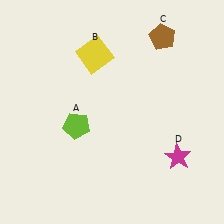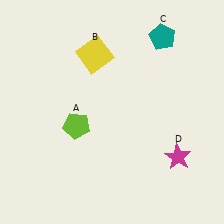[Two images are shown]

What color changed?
The pentagon (C) changed from brown in Image 1 to teal in Image 2.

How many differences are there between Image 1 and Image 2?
There is 1 difference between the two images.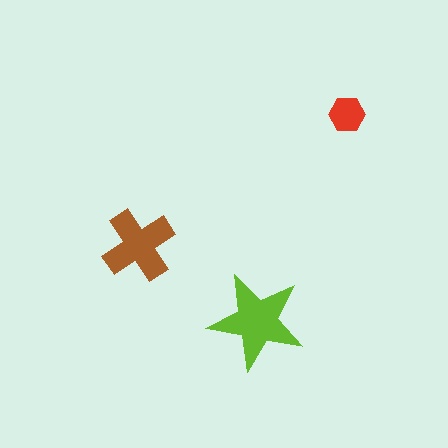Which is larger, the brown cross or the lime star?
The lime star.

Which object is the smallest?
The red hexagon.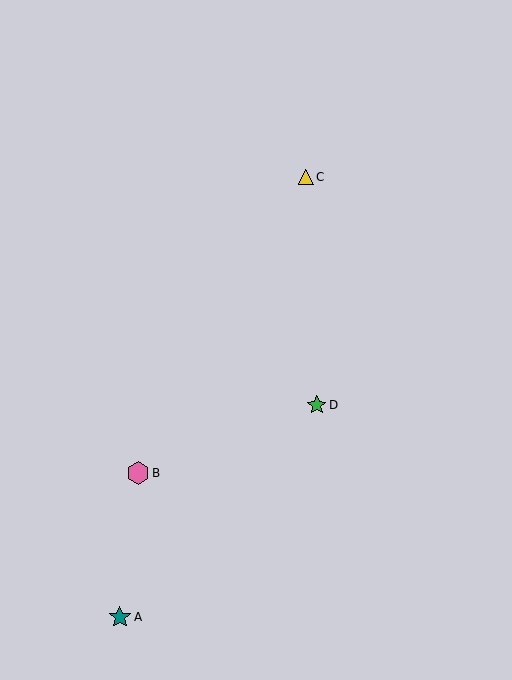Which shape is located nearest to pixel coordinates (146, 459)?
The pink hexagon (labeled B) at (138, 473) is nearest to that location.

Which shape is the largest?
The pink hexagon (labeled B) is the largest.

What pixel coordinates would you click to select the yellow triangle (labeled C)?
Click at (306, 177) to select the yellow triangle C.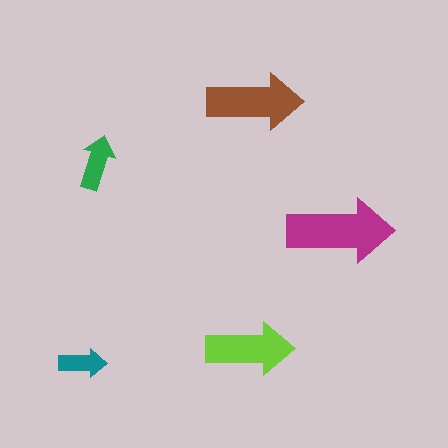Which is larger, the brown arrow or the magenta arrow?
The magenta one.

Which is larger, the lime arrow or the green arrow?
The lime one.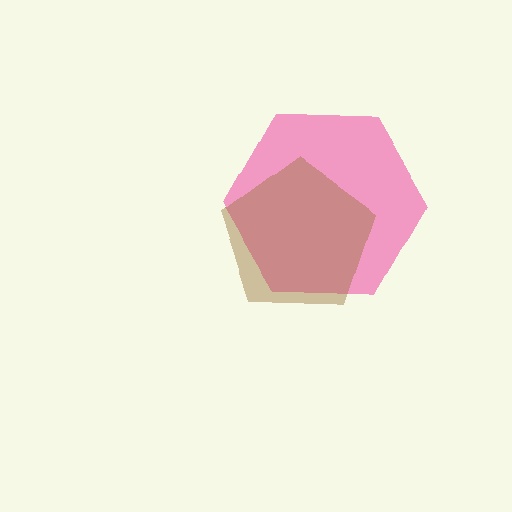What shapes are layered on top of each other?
The layered shapes are: a pink hexagon, a brown pentagon.